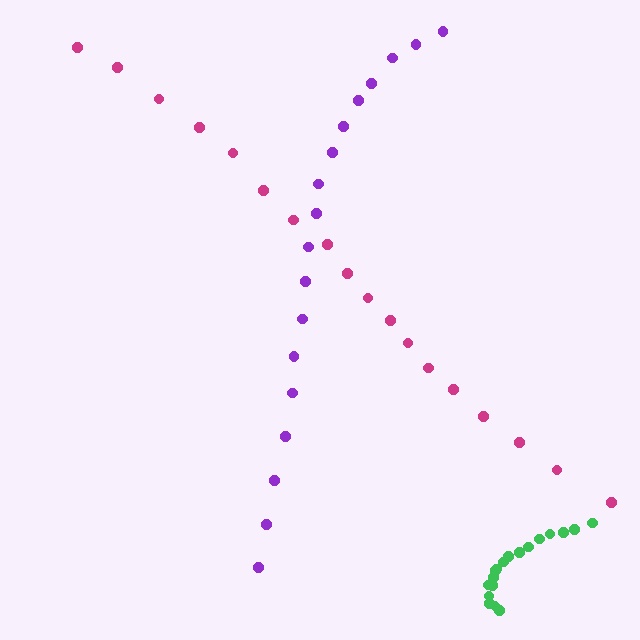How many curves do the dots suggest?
There are 3 distinct paths.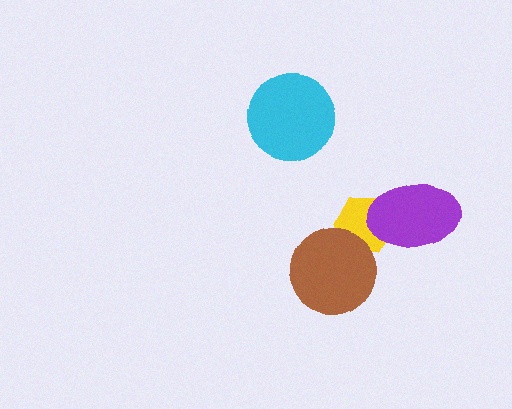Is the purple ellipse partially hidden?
No, no other shape covers it.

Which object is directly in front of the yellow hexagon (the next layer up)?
The purple ellipse is directly in front of the yellow hexagon.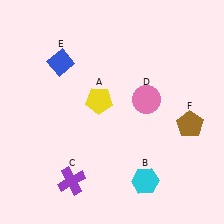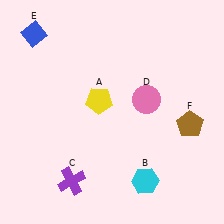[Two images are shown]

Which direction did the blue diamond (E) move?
The blue diamond (E) moved up.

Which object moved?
The blue diamond (E) moved up.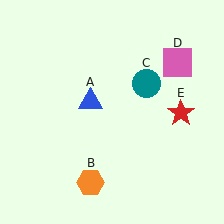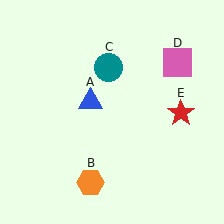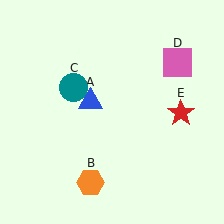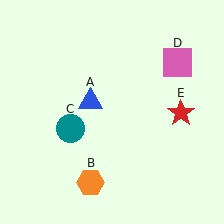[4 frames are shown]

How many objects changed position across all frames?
1 object changed position: teal circle (object C).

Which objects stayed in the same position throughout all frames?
Blue triangle (object A) and orange hexagon (object B) and pink square (object D) and red star (object E) remained stationary.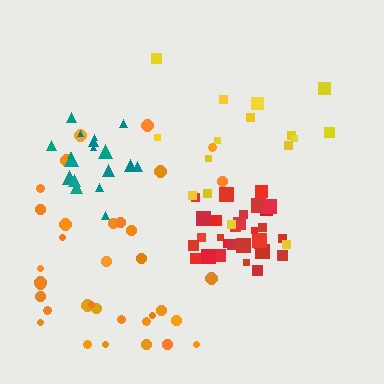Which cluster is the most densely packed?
Red.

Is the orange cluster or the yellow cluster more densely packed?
Orange.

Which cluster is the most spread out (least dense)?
Yellow.